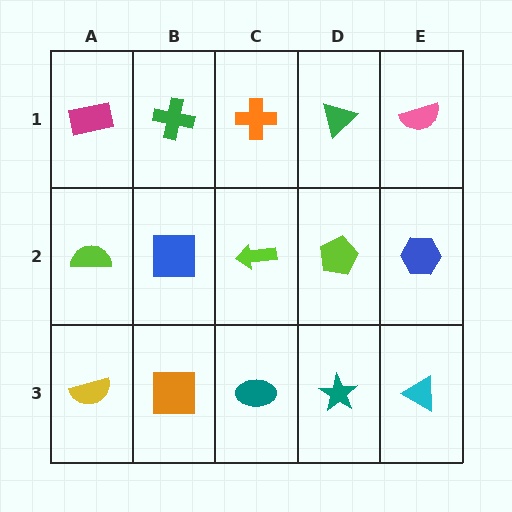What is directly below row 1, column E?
A blue hexagon.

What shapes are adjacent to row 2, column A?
A magenta rectangle (row 1, column A), a yellow semicircle (row 3, column A), a blue square (row 2, column B).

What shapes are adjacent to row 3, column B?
A blue square (row 2, column B), a yellow semicircle (row 3, column A), a teal ellipse (row 3, column C).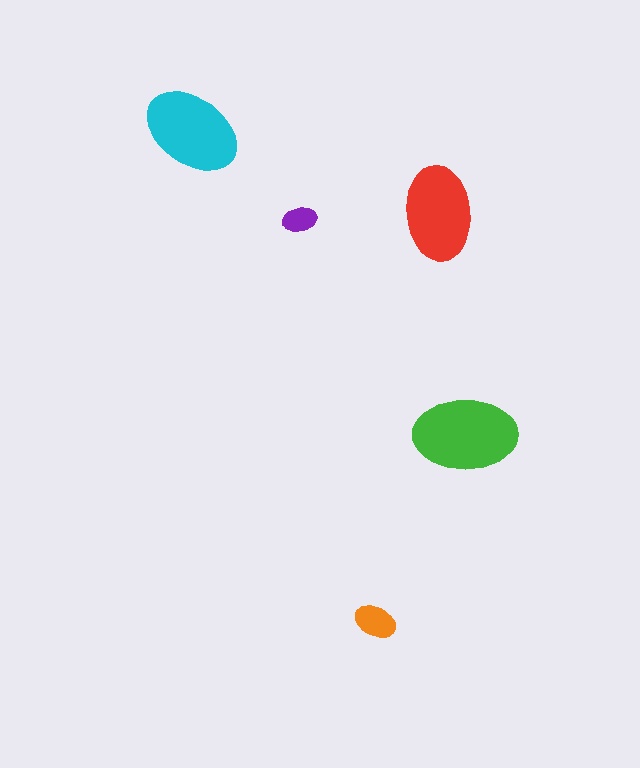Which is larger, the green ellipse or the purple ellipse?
The green one.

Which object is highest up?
The cyan ellipse is topmost.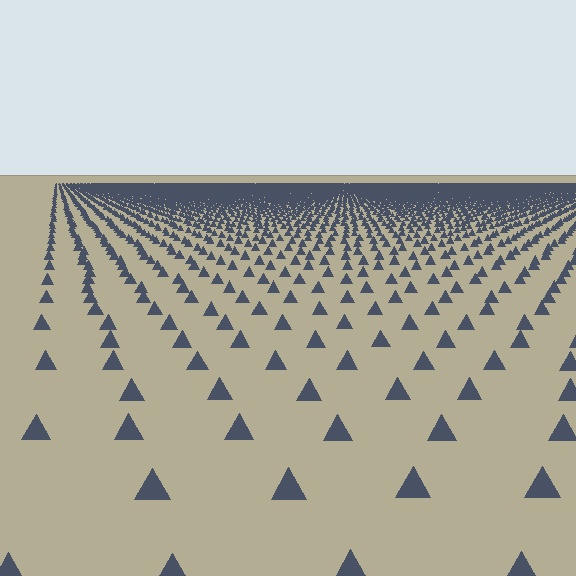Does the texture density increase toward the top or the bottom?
Density increases toward the top.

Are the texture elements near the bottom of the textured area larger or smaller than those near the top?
Larger. Near the bottom, elements are closer to the viewer and appear at a bigger on-screen size.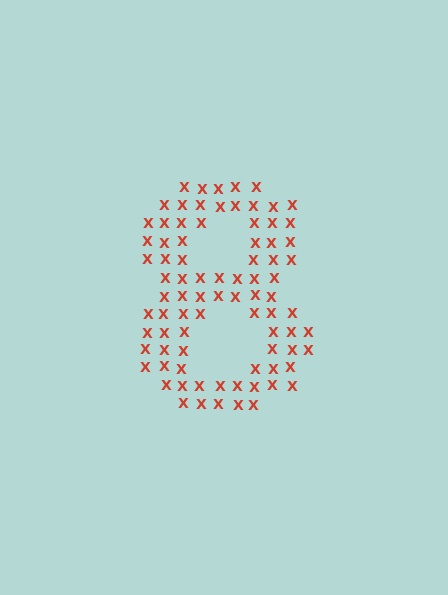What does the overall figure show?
The overall figure shows the digit 8.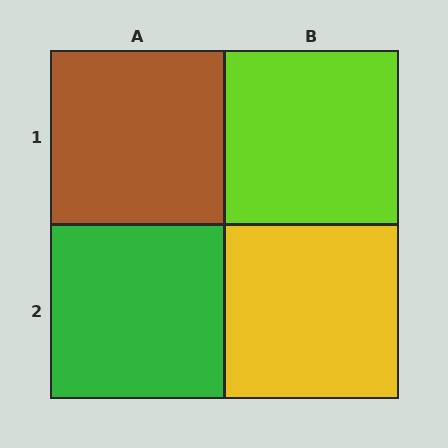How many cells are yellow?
1 cell is yellow.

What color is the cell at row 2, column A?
Green.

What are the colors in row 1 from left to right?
Brown, lime.